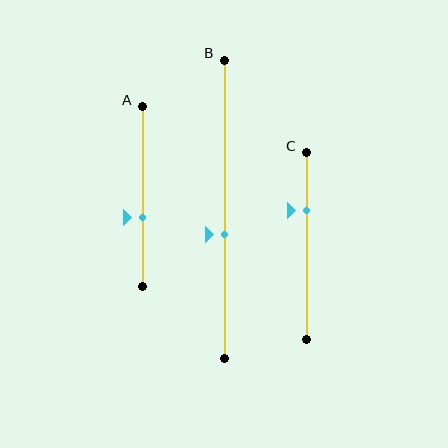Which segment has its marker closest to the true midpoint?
Segment B has its marker closest to the true midpoint.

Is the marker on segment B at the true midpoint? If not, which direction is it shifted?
No, the marker on segment B is shifted downward by about 8% of the segment length.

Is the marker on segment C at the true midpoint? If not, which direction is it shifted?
No, the marker on segment C is shifted upward by about 19% of the segment length.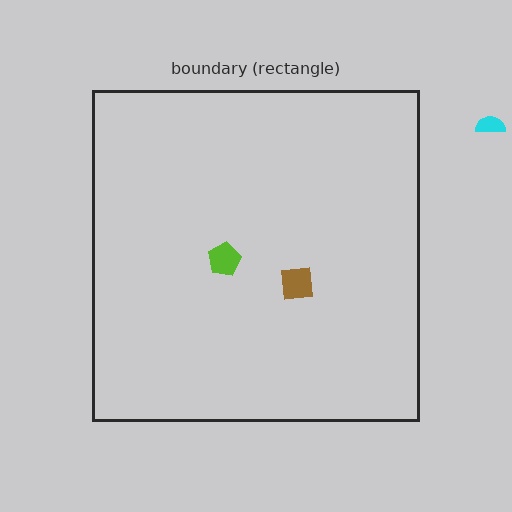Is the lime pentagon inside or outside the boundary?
Inside.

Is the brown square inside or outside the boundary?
Inside.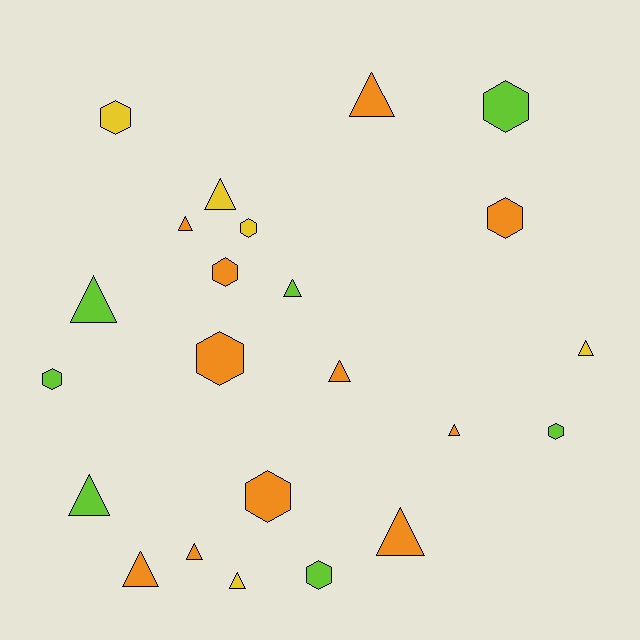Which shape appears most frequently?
Triangle, with 13 objects.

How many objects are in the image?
There are 23 objects.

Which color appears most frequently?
Orange, with 11 objects.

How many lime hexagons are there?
There are 4 lime hexagons.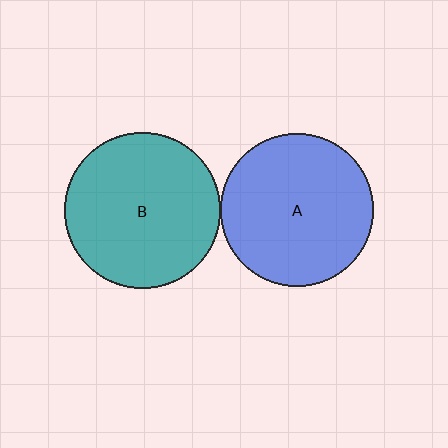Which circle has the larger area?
Circle B (teal).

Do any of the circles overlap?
No, none of the circles overlap.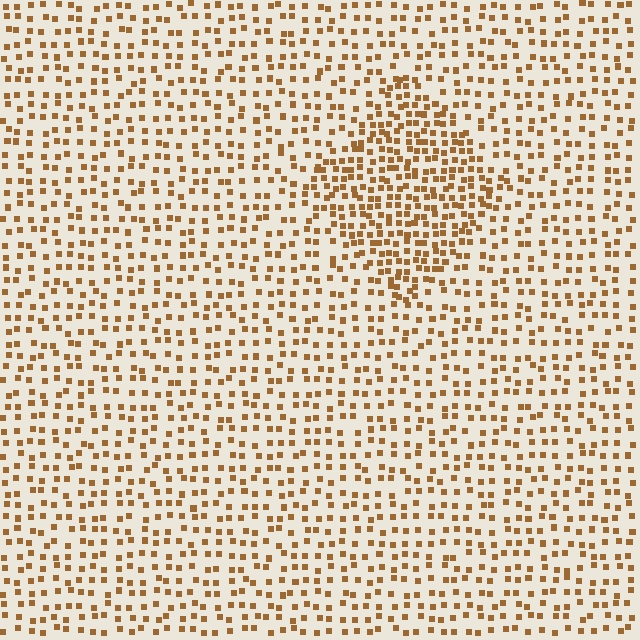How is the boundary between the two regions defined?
The boundary is defined by a change in element density (approximately 1.9x ratio). All elements are the same color, size, and shape.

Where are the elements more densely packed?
The elements are more densely packed inside the diamond boundary.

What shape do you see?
I see a diamond.